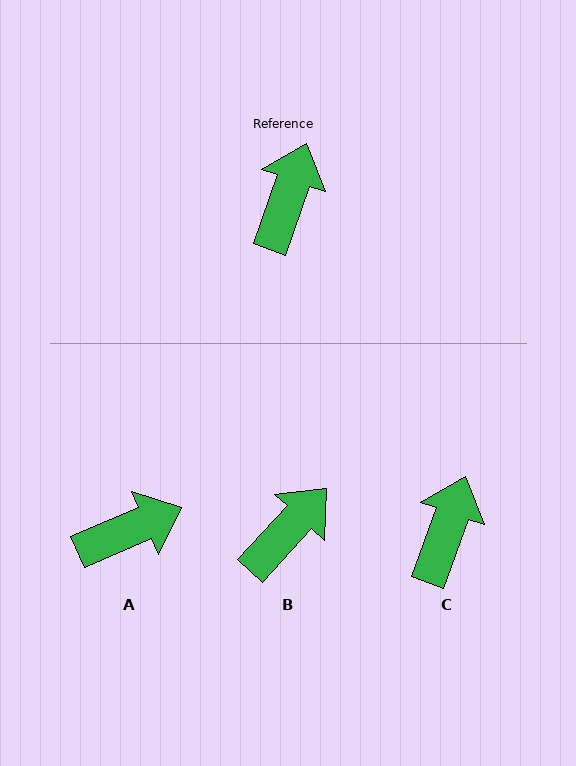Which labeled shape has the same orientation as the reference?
C.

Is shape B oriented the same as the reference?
No, it is off by about 23 degrees.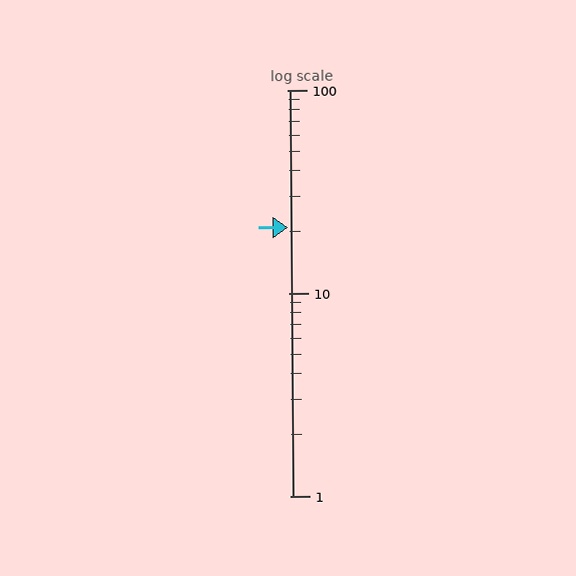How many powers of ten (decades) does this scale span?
The scale spans 2 decades, from 1 to 100.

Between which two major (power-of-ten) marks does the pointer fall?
The pointer is between 10 and 100.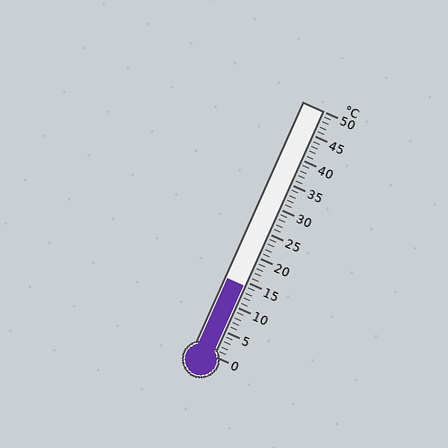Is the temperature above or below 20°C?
The temperature is below 20°C.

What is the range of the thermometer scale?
The thermometer scale ranges from 0°C to 50°C.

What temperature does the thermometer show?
The thermometer shows approximately 14°C.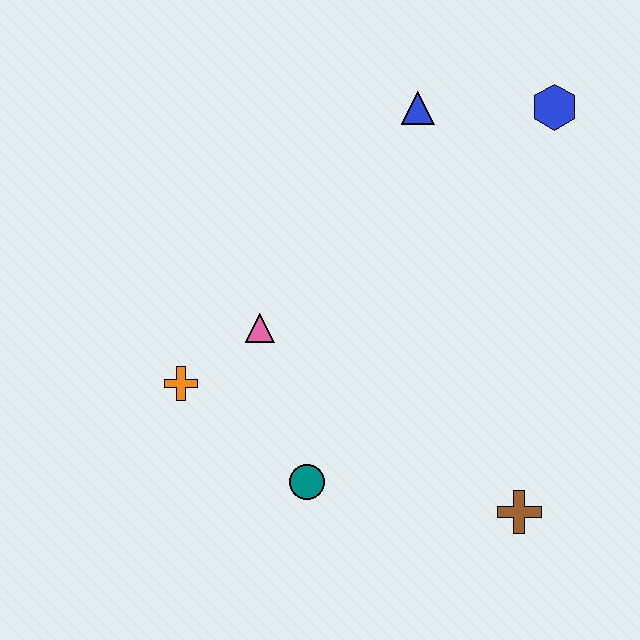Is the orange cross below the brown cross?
No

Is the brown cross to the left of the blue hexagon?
Yes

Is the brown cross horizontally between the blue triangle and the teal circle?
No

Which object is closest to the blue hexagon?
The blue triangle is closest to the blue hexagon.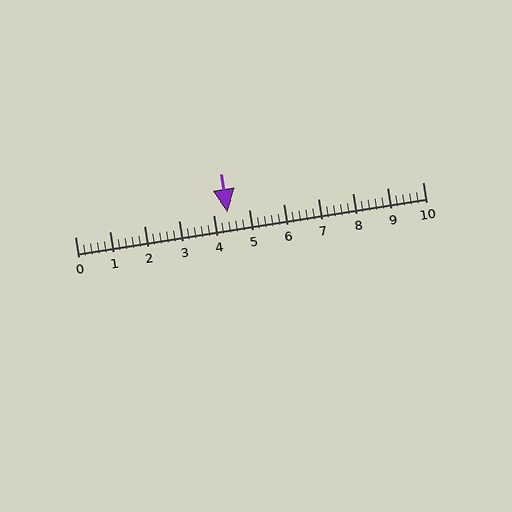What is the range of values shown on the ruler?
The ruler shows values from 0 to 10.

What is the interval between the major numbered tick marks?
The major tick marks are spaced 1 units apart.